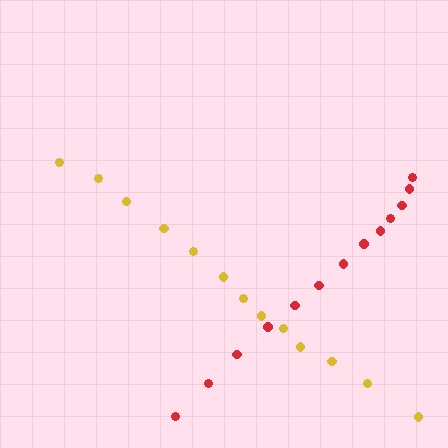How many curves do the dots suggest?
There are 2 distinct paths.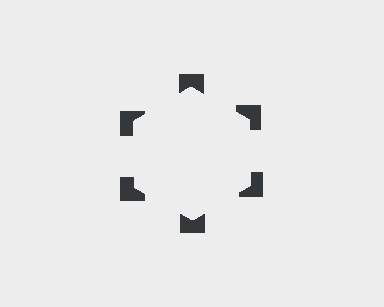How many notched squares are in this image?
There are 6 — one at each vertex of the illusory hexagon.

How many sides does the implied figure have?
6 sides.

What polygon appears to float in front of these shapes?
An illusory hexagon — its edges are inferred from the aligned wedge cuts in the notched squares, not physically drawn.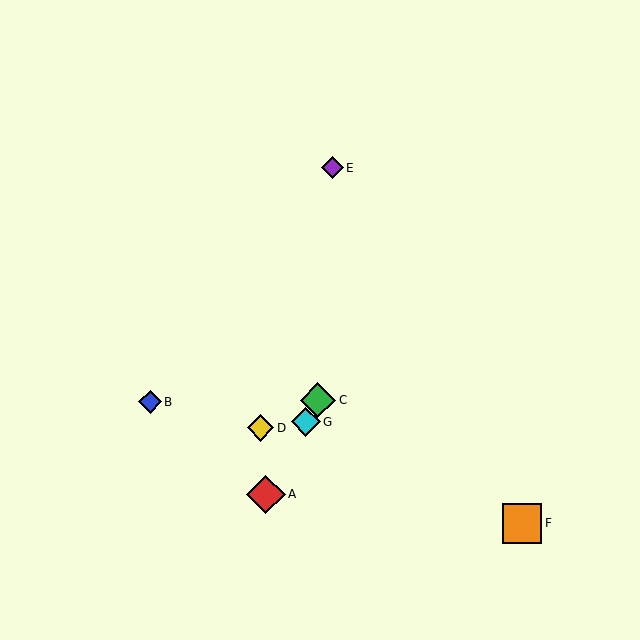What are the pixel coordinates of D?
Object D is at (260, 428).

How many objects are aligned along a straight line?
3 objects (A, C, G) are aligned along a straight line.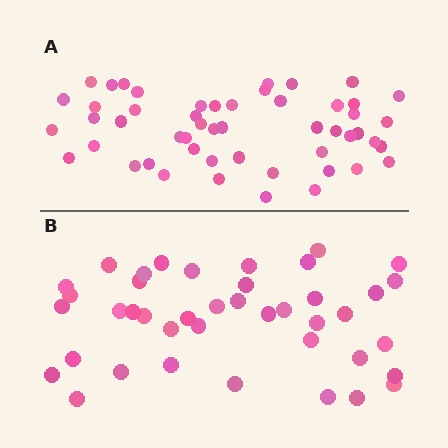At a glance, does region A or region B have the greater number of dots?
Region A (the top region) has more dots.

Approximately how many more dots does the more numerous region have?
Region A has roughly 10 or so more dots than region B.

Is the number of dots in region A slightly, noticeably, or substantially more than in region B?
Region A has only slightly more — the two regions are fairly close. The ratio is roughly 1.2 to 1.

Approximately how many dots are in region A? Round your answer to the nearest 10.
About 50 dots. (The exact count is 51, which rounds to 50.)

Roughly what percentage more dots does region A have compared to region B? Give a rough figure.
About 25% more.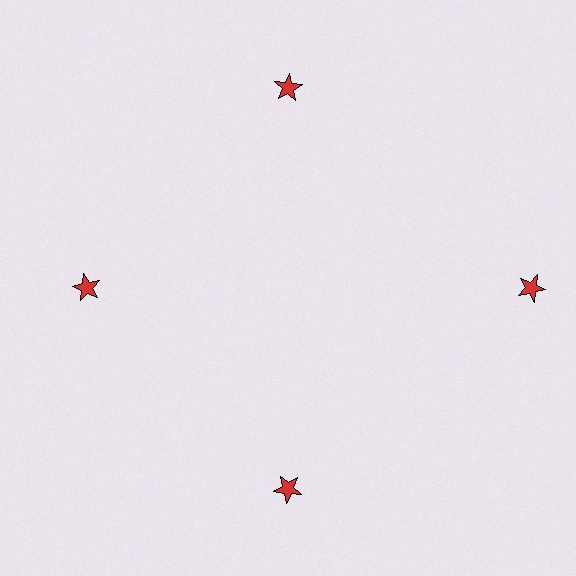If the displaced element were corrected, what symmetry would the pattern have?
It would have 4-fold rotational symmetry — the pattern would map onto itself every 90 degrees.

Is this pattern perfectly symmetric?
No. The 4 red stars are arranged in a ring, but one element near the 3 o'clock position is pushed outward from the center, breaking the 4-fold rotational symmetry.